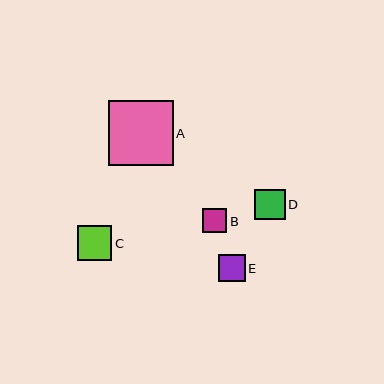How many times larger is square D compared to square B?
Square D is approximately 1.2 times the size of square B.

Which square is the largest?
Square A is the largest with a size of approximately 65 pixels.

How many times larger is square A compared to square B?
Square A is approximately 2.6 times the size of square B.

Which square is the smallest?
Square B is the smallest with a size of approximately 24 pixels.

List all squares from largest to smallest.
From largest to smallest: A, C, D, E, B.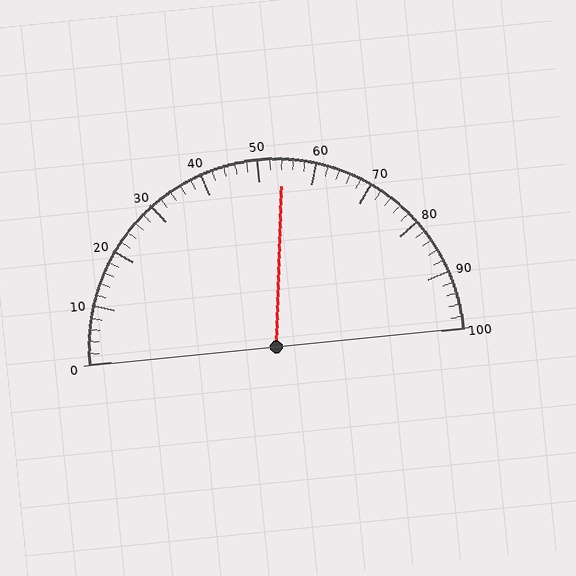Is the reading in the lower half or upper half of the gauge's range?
The reading is in the upper half of the range (0 to 100).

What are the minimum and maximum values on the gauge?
The gauge ranges from 0 to 100.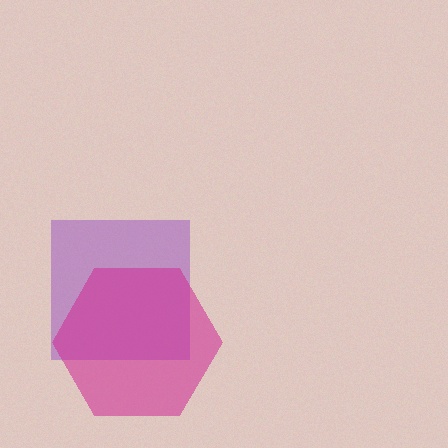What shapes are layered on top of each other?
The layered shapes are: a purple square, a magenta hexagon.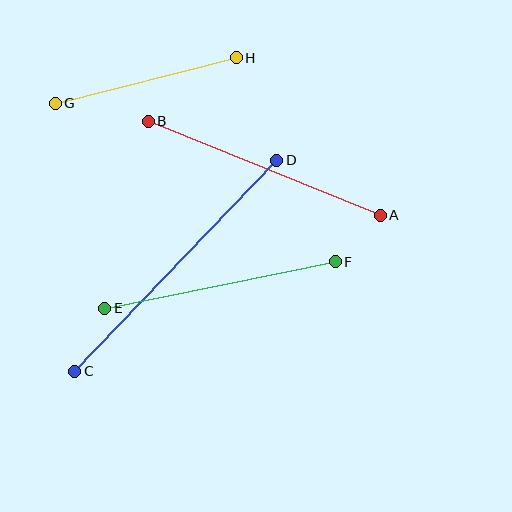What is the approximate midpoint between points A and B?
The midpoint is at approximately (264, 168) pixels.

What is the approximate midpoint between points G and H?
The midpoint is at approximately (146, 80) pixels.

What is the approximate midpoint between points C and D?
The midpoint is at approximately (176, 266) pixels.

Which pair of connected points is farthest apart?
Points C and D are farthest apart.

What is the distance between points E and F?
The distance is approximately 235 pixels.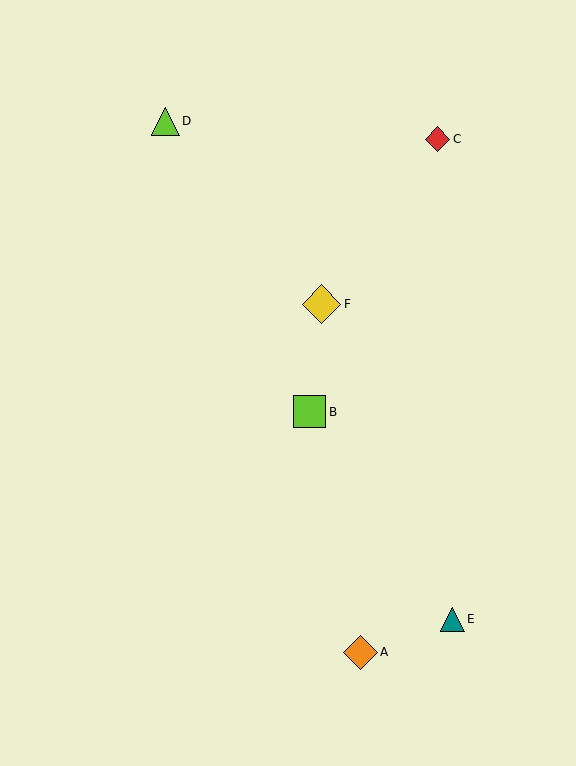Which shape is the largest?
The yellow diamond (labeled F) is the largest.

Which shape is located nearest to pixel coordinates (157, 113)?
The lime triangle (labeled D) at (166, 121) is nearest to that location.